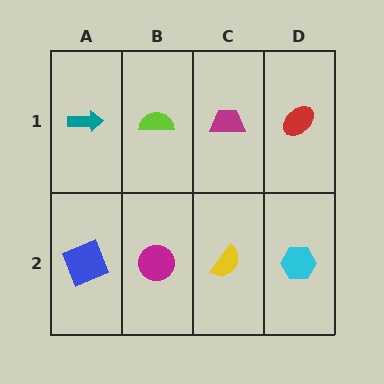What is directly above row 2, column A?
A teal arrow.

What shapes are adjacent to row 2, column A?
A teal arrow (row 1, column A), a magenta circle (row 2, column B).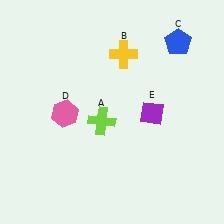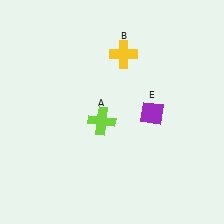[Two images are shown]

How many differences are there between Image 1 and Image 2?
There are 2 differences between the two images.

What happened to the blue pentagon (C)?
The blue pentagon (C) was removed in Image 2. It was in the top-right area of Image 1.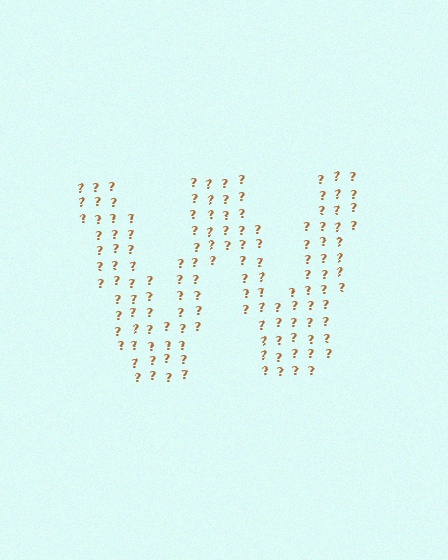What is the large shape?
The large shape is the letter W.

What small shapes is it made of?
It is made of small question marks.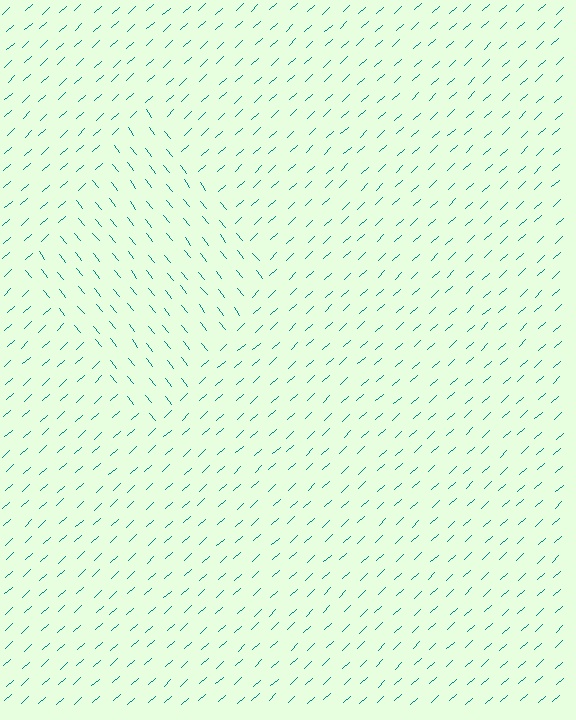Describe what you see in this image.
The image is filled with small teal line segments. A diamond region in the image has lines oriented differently from the surrounding lines, creating a visible texture boundary.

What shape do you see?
I see a diamond.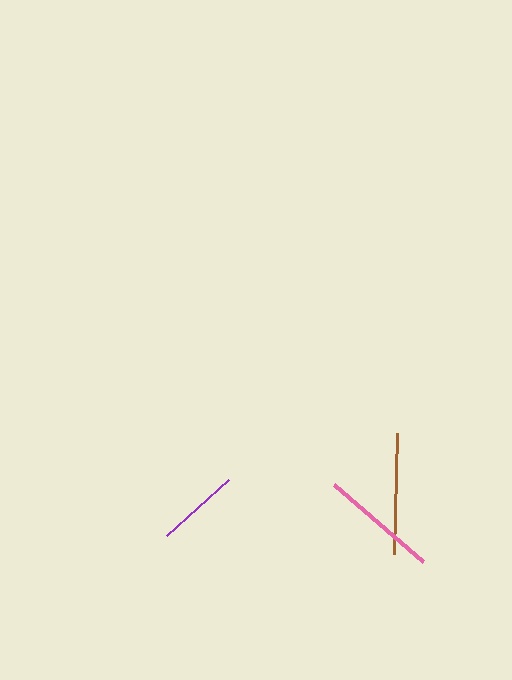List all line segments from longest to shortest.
From longest to shortest: brown, pink, purple.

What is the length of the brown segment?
The brown segment is approximately 121 pixels long.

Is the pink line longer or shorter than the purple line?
The pink line is longer than the purple line.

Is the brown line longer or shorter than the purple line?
The brown line is longer than the purple line.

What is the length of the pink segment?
The pink segment is approximately 117 pixels long.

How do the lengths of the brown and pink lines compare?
The brown and pink lines are approximately the same length.